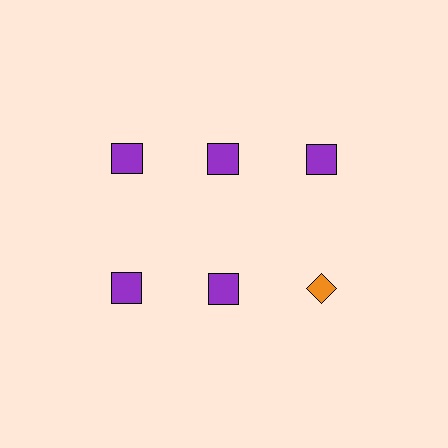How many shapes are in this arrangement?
There are 6 shapes arranged in a grid pattern.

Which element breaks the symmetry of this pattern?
The orange diamond in the second row, center column breaks the symmetry. All other shapes are purple squares.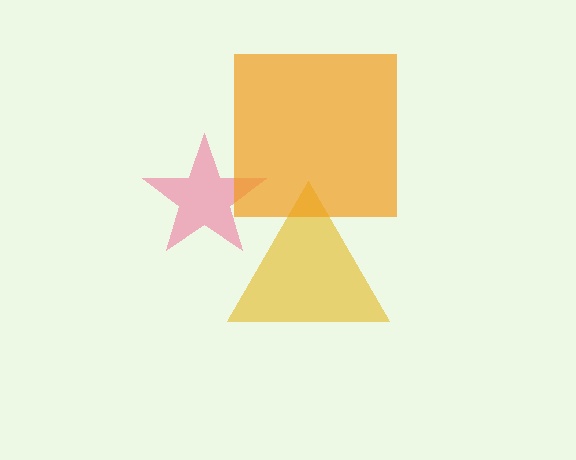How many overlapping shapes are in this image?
There are 3 overlapping shapes in the image.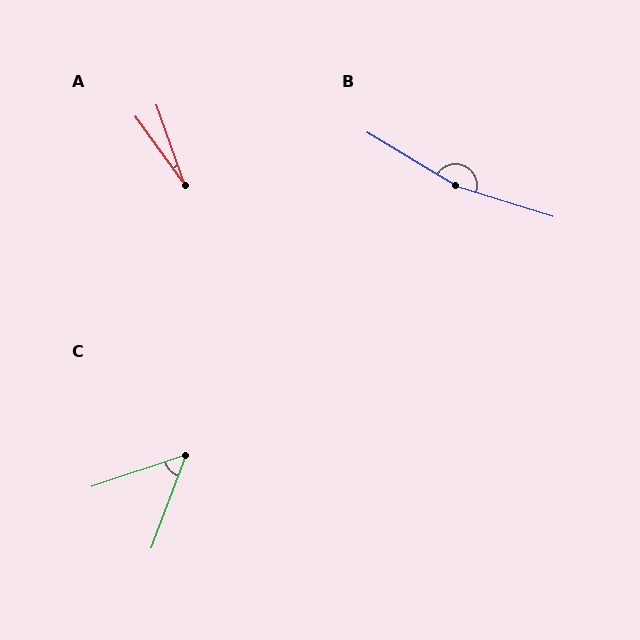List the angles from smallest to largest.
A (16°), C (51°), B (167°).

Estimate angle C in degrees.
Approximately 51 degrees.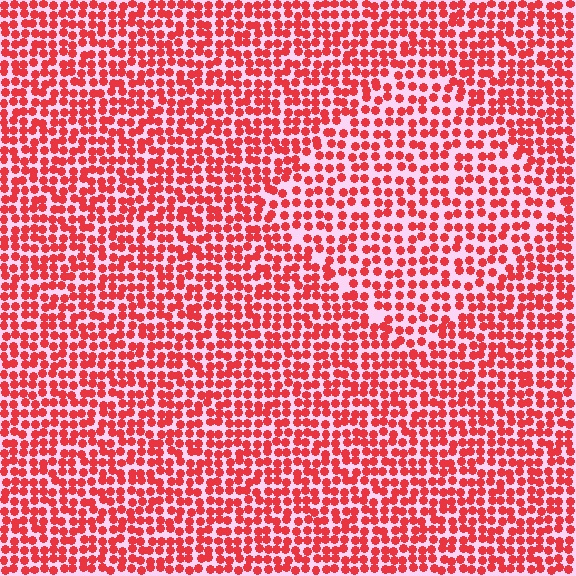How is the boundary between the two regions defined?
The boundary is defined by a change in element density (approximately 1.4x ratio). All elements are the same color, size, and shape.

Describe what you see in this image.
The image contains small red elements arranged at two different densities. A diamond-shaped region is visible where the elements are less densely packed than the surrounding area.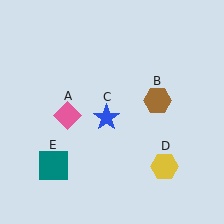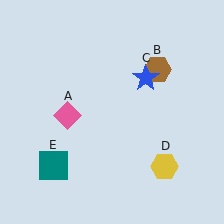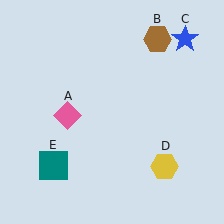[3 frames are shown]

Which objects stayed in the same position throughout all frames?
Pink diamond (object A) and yellow hexagon (object D) and teal square (object E) remained stationary.